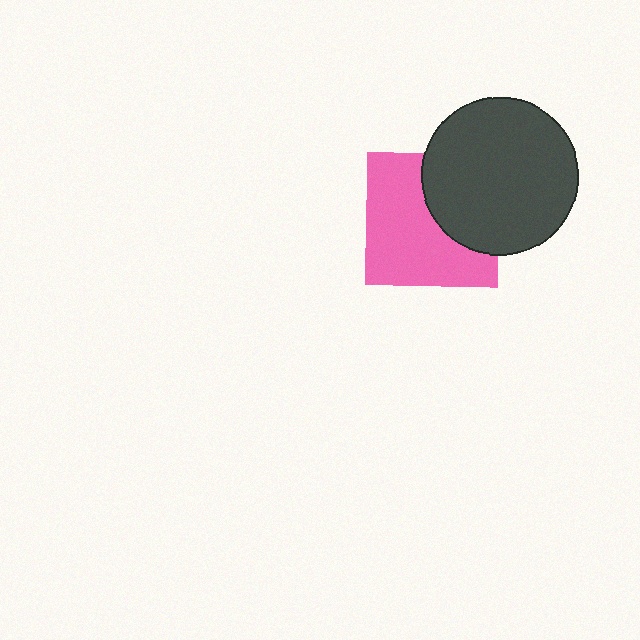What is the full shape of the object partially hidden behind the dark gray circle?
The partially hidden object is a pink square.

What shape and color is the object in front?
The object in front is a dark gray circle.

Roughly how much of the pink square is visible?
About half of it is visible (roughly 63%).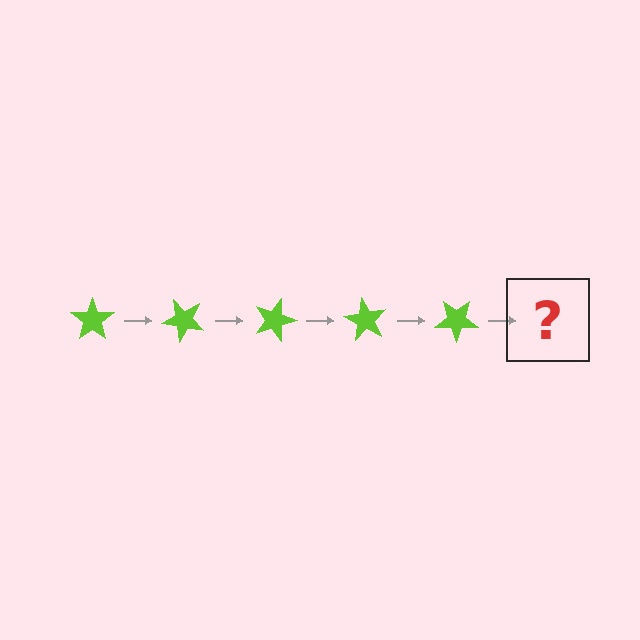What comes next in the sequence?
The next element should be a lime star rotated 225 degrees.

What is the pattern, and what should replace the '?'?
The pattern is that the star rotates 45 degrees each step. The '?' should be a lime star rotated 225 degrees.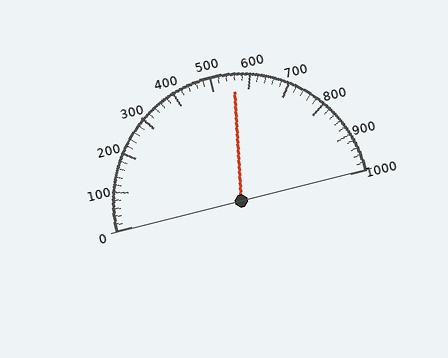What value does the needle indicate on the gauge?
The needle indicates approximately 560.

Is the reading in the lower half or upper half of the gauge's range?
The reading is in the upper half of the range (0 to 1000).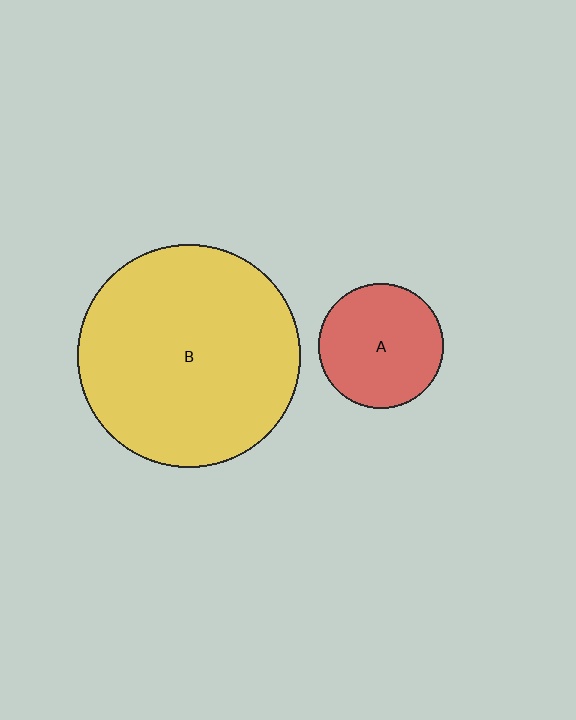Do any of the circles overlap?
No, none of the circles overlap.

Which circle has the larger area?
Circle B (yellow).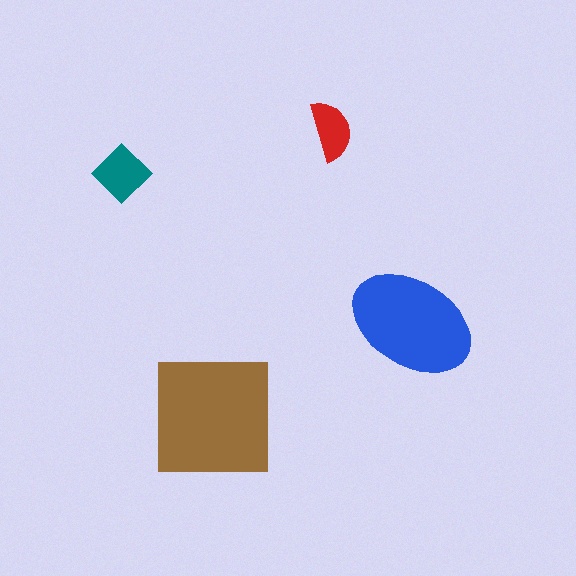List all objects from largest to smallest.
The brown square, the blue ellipse, the teal diamond, the red semicircle.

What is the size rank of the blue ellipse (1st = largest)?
2nd.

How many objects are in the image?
There are 4 objects in the image.